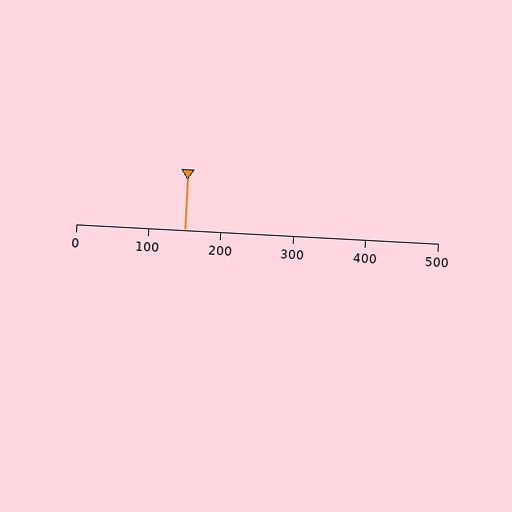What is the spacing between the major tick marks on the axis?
The major ticks are spaced 100 apart.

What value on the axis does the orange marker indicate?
The marker indicates approximately 150.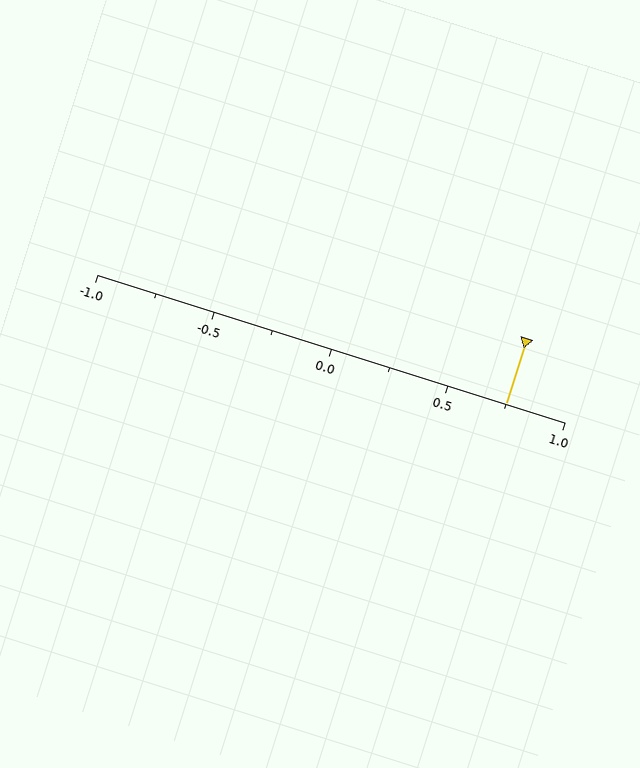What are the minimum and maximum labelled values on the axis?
The axis runs from -1.0 to 1.0.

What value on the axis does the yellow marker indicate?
The marker indicates approximately 0.75.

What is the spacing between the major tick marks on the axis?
The major ticks are spaced 0.5 apart.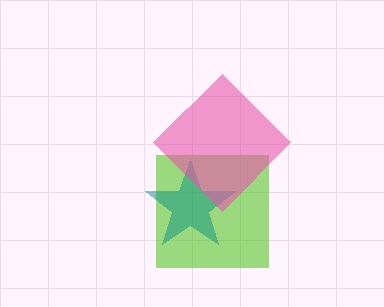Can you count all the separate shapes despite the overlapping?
Yes, there are 3 separate shapes.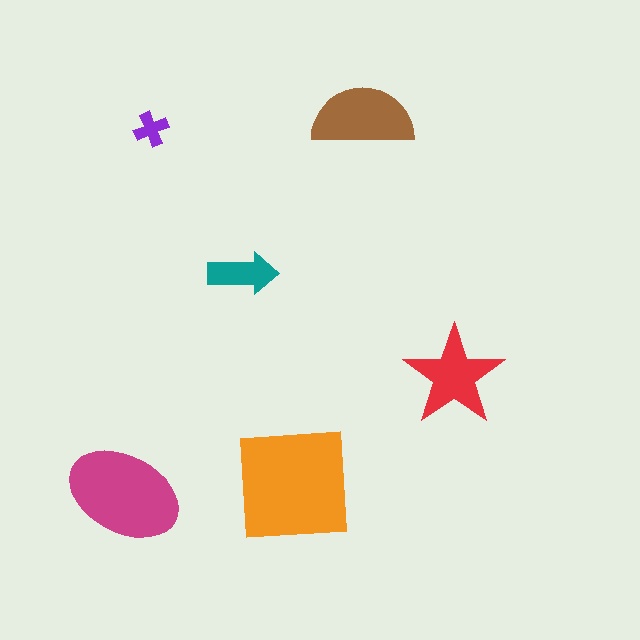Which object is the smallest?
The purple cross.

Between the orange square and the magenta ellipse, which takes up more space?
The orange square.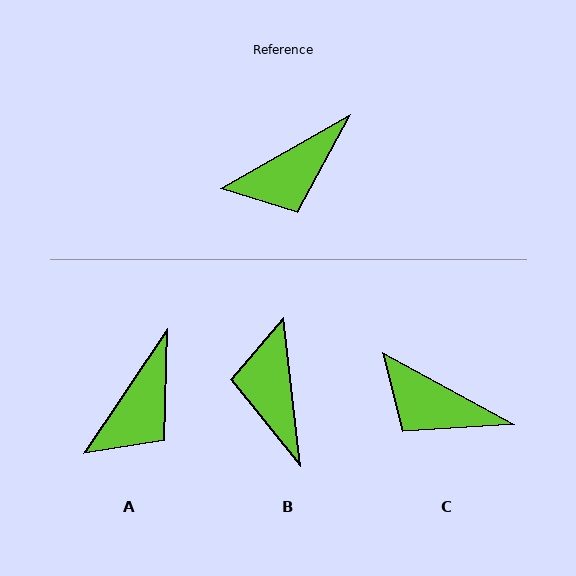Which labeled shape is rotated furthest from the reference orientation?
B, about 113 degrees away.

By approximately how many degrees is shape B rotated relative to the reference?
Approximately 113 degrees clockwise.